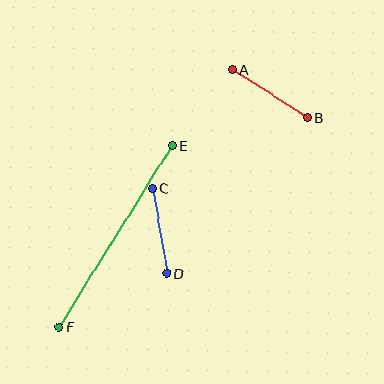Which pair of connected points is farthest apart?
Points E and F are farthest apart.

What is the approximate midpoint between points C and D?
The midpoint is at approximately (159, 231) pixels.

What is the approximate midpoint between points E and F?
The midpoint is at approximately (116, 236) pixels.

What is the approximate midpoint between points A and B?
The midpoint is at approximately (270, 94) pixels.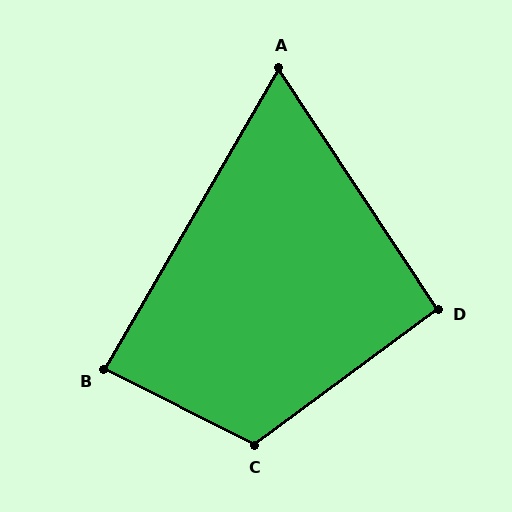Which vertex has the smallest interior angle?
A, at approximately 64 degrees.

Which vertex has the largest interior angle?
C, at approximately 116 degrees.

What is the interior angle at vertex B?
Approximately 87 degrees (approximately right).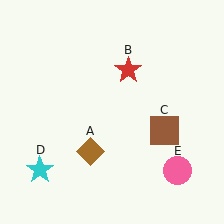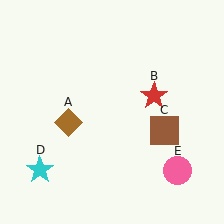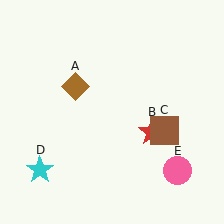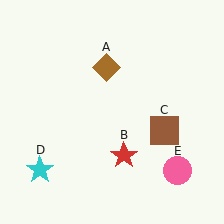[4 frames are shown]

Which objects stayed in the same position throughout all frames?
Brown square (object C) and cyan star (object D) and pink circle (object E) remained stationary.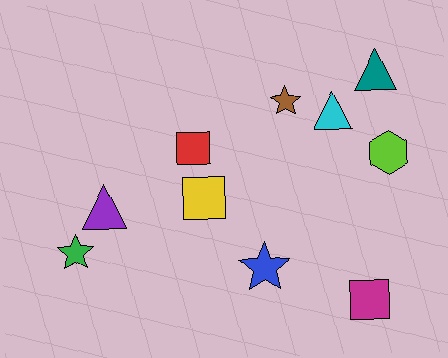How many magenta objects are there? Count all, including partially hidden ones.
There is 1 magenta object.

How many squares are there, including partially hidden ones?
There are 3 squares.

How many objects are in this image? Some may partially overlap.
There are 10 objects.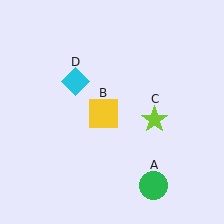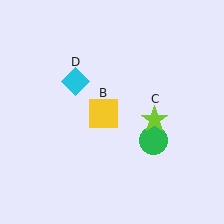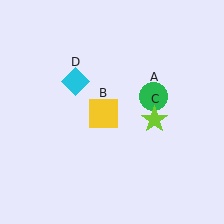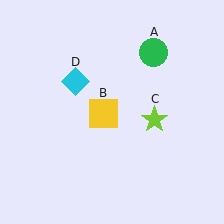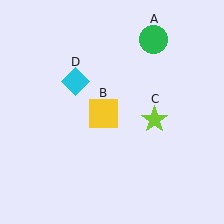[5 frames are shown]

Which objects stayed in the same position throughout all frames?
Yellow square (object B) and lime star (object C) and cyan diamond (object D) remained stationary.